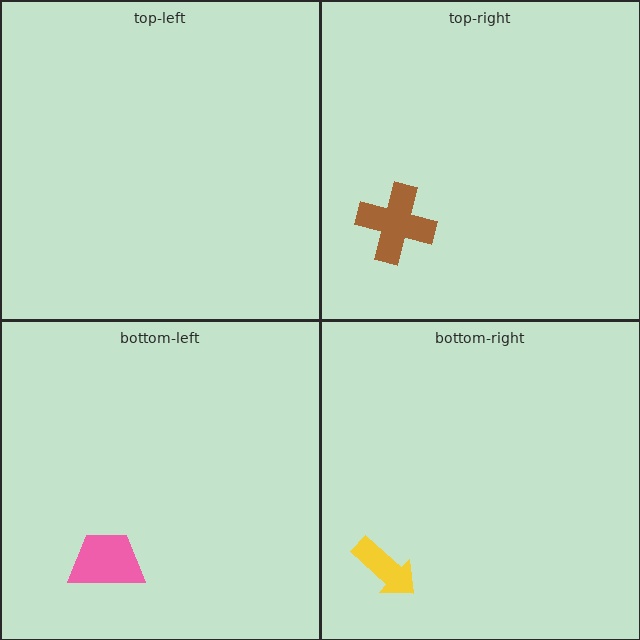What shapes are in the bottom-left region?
The pink trapezoid.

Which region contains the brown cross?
The top-right region.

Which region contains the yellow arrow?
The bottom-right region.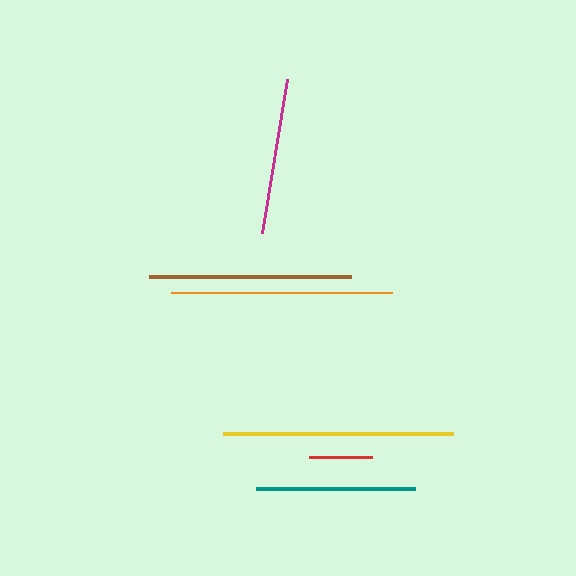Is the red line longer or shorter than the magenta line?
The magenta line is longer than the red line.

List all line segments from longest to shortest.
From longest to shortest: yellow, orange, brown, teal, magenta, red.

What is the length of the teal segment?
The teal segment is approximately 160 pixels long.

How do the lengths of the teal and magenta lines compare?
The teal and magenta lines are approximately the same length.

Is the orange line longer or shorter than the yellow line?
The yellow line is longer than the orange line.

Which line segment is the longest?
The yellow line is the longest at approximately 230 pixels.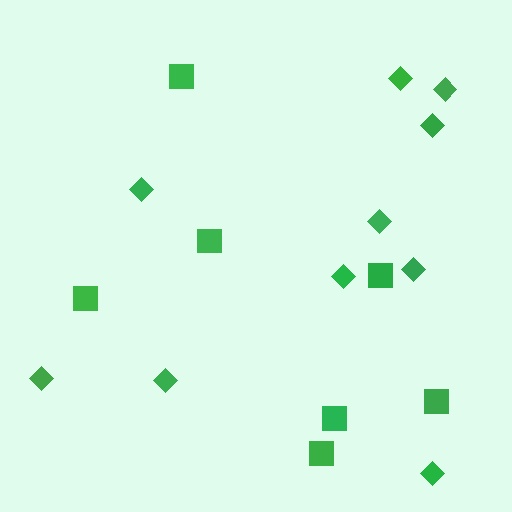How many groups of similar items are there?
There are 2 groups: one group of diamonds (10) and one group of squares (7).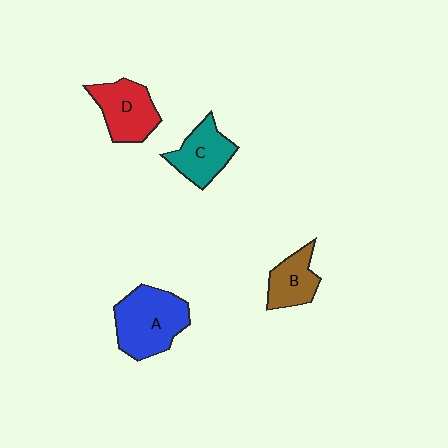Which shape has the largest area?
Shape A (blue).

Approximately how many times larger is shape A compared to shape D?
Approximately 1.3 times.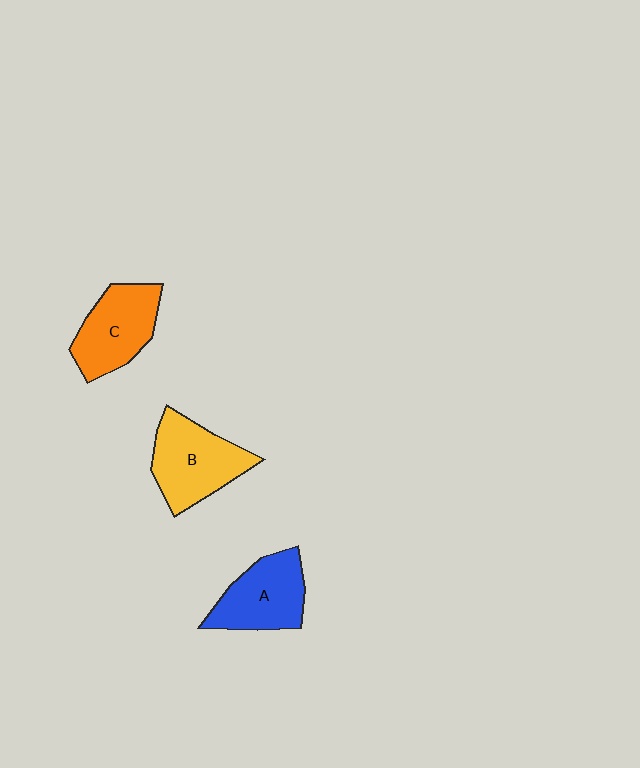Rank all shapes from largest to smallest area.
From largest to smallest: B (yellow), C (orange), A (blue).